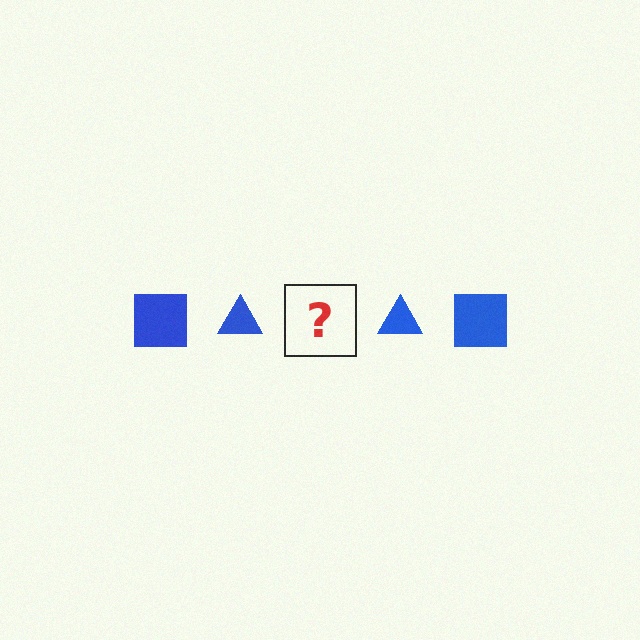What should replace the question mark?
The question mark should be replaced with a blue square.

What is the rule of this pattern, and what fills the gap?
The rule is that the pattern cycles through square, triangle shapes in blue. The gap should be filled with a blue square.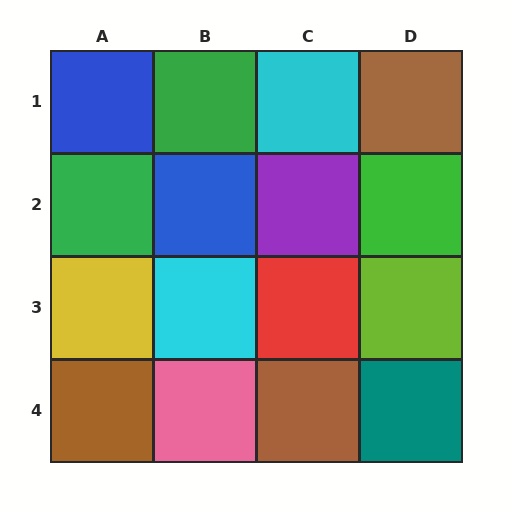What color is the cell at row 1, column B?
Green.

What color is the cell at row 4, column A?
Brown.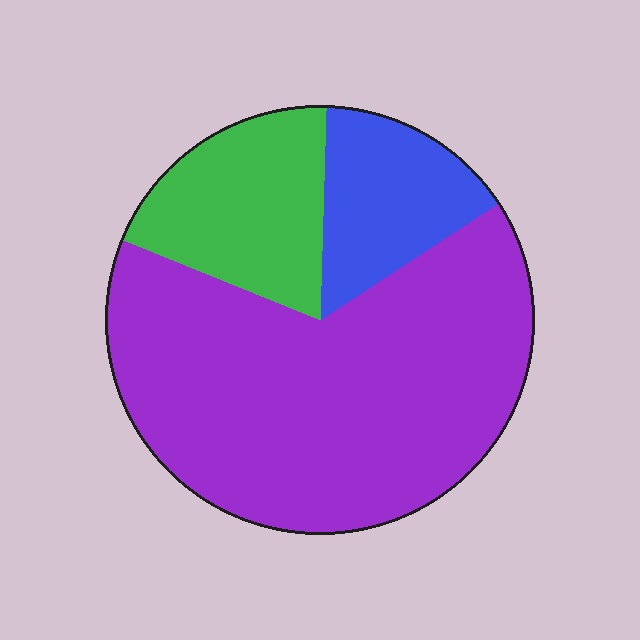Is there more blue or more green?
Green.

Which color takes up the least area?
Blue, at roughly 15%.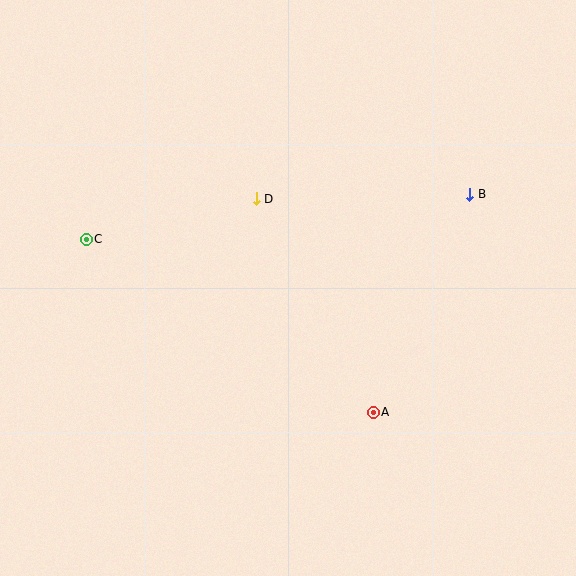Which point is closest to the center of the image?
Point D at (256, 199) is closest to the center.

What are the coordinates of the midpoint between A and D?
The midpoint between A and D is at (315, 306).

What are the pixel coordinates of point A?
Point A is at (373, 412).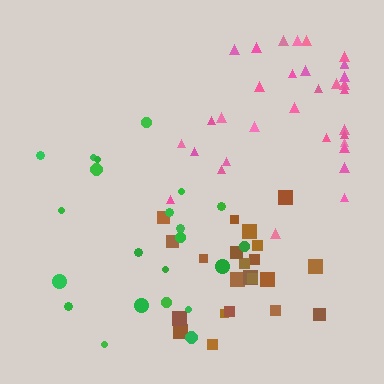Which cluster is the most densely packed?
Brown.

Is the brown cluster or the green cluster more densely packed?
Brown.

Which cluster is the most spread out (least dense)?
Green.